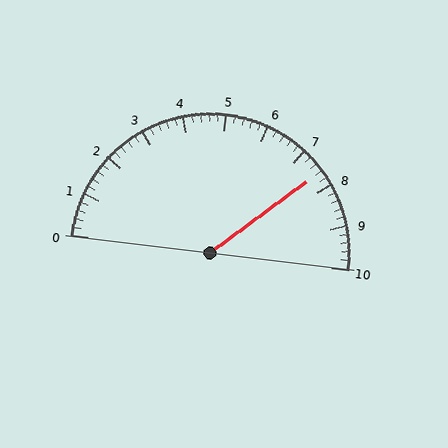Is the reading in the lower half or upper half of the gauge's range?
The reading is in the upper half of the range (0 to 10).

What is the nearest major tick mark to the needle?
The nearest major tick mark is 8.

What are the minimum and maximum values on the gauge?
The gauge ranges from 0 to 10.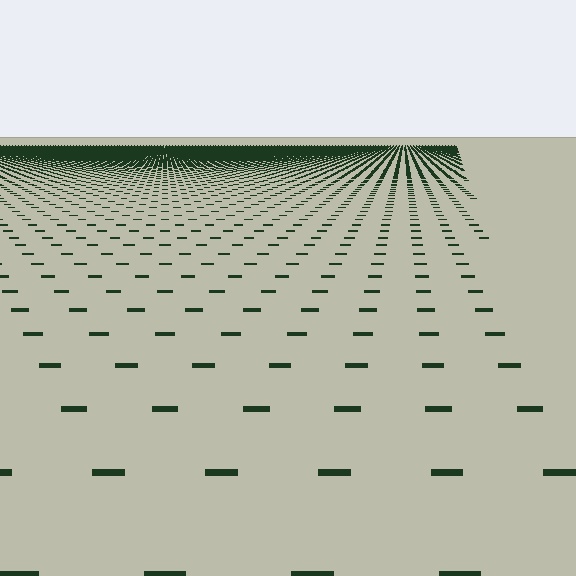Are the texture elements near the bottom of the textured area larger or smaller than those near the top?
Larger. Near the bottom, elements are closer to the viewer and appear at a bigger on-screen size.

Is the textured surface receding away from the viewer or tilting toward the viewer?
The surface is receding away from the viewer. Texture elements get smaller and denser toward the top.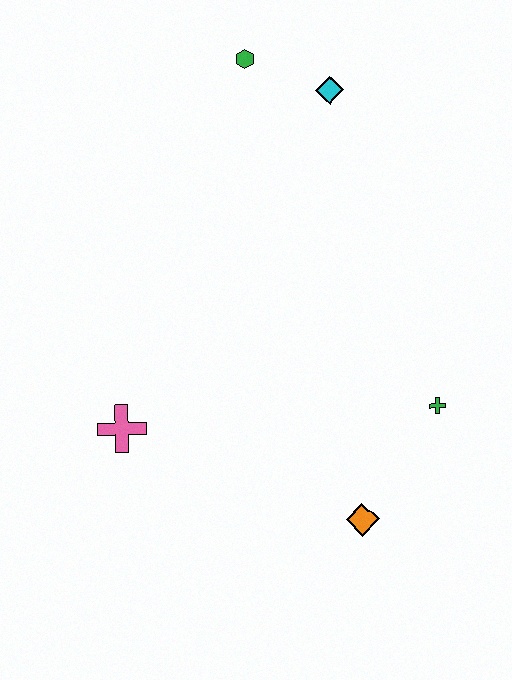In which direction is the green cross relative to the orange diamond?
The green cross is above the orange diamond.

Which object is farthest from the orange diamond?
The green hexagon is farthest from the orange diamond.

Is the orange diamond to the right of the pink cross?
Yes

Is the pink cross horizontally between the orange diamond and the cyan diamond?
No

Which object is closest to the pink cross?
The orange diamond is closest to the pink cross.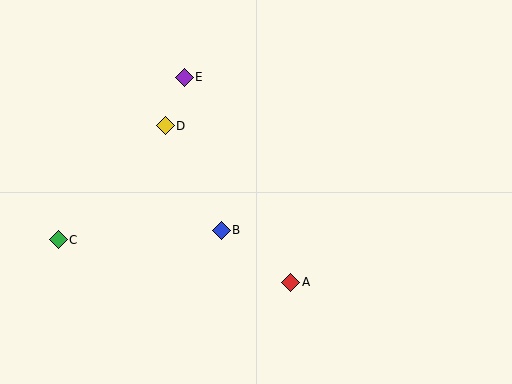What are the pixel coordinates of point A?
Point A is at (291, 282).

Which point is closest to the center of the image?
Point B at (221, 230) is closest to the center.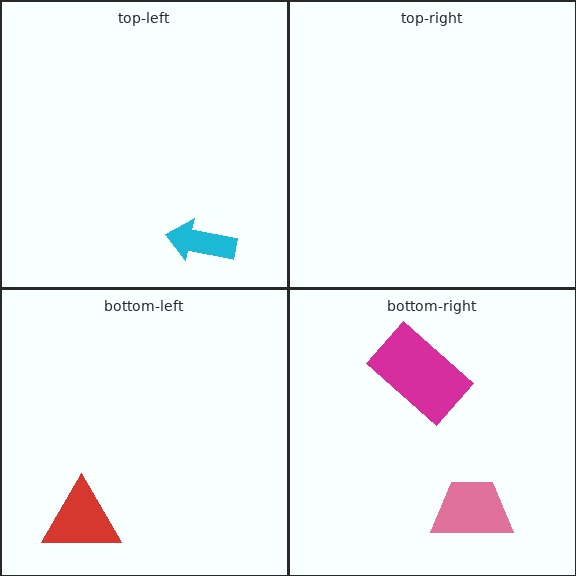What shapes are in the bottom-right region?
The pink trapezoid, the magenta rectangle.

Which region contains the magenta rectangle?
The bottom-right region.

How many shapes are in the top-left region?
1.